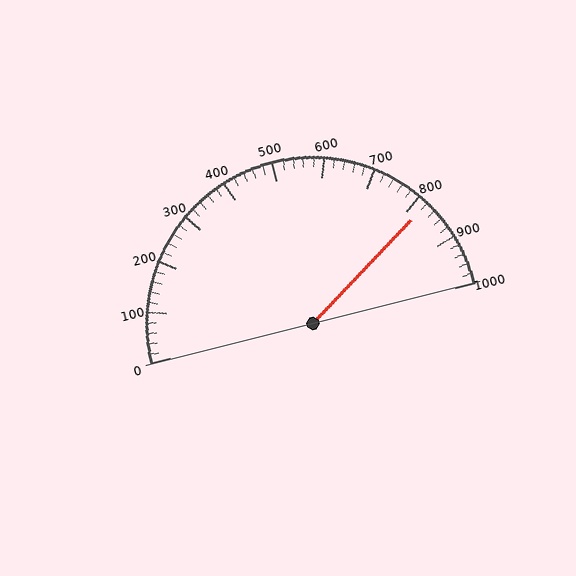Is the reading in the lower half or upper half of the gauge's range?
The reading is in the upper half of the range (0 to 1000).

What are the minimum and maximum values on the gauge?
The gauge ranges from 0 to 1000.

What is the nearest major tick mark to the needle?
The nearest major tick mark is 800.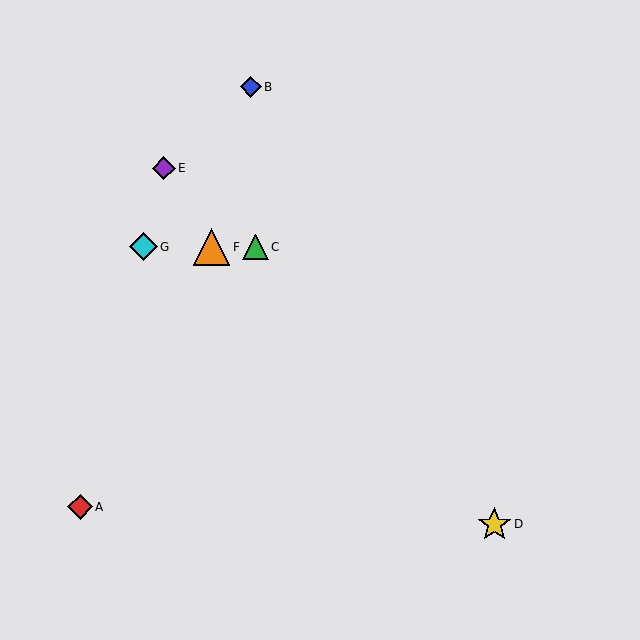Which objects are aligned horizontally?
Objects C, F, G are aligned horizontally.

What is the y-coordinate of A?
Object A is at y≈507.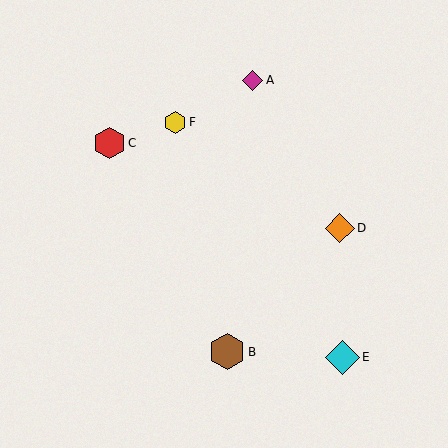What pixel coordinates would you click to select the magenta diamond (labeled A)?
Click at (253, 80) to select the magenta diamond A.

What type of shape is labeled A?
Shape A is a magenta diamond.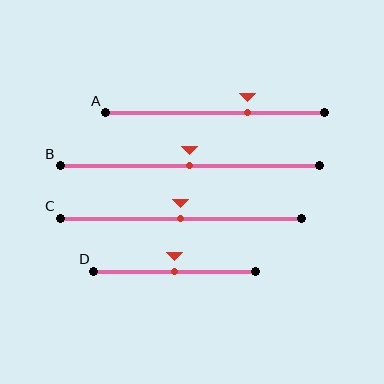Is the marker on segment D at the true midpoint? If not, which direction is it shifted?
Yes, the marker on segment D is at the true midpoint.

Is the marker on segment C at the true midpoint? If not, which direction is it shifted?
Yes, the marker on segment C is at the true midpoint.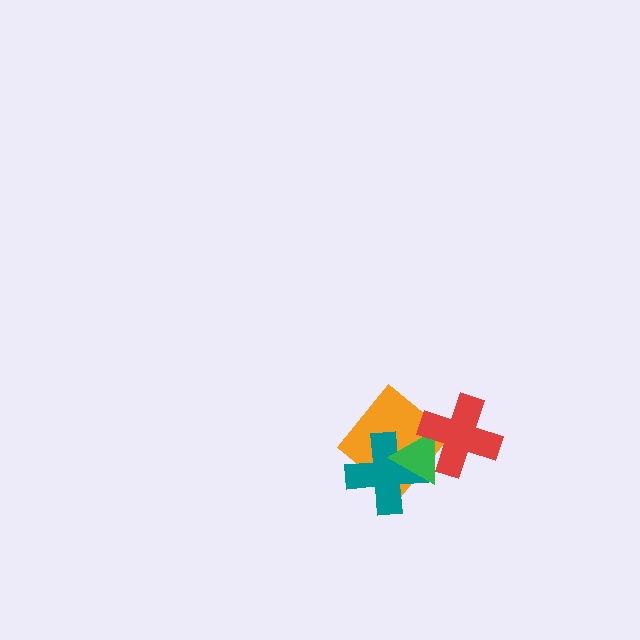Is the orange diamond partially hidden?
Yes, it is partially covered by another shape.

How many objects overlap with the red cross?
2 objects overlap with the red cross.